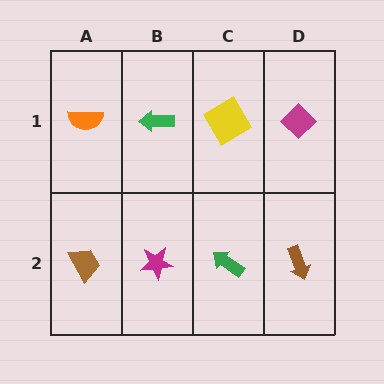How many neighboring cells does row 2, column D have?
2.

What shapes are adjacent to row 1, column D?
A brown arrow (row 2, column D), a yellow diamond (row 1, column C).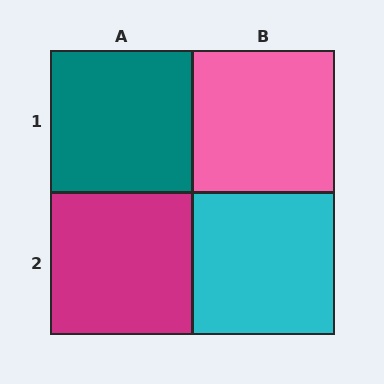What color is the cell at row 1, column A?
Teal.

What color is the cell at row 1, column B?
Pink.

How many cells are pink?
1 cell is pink.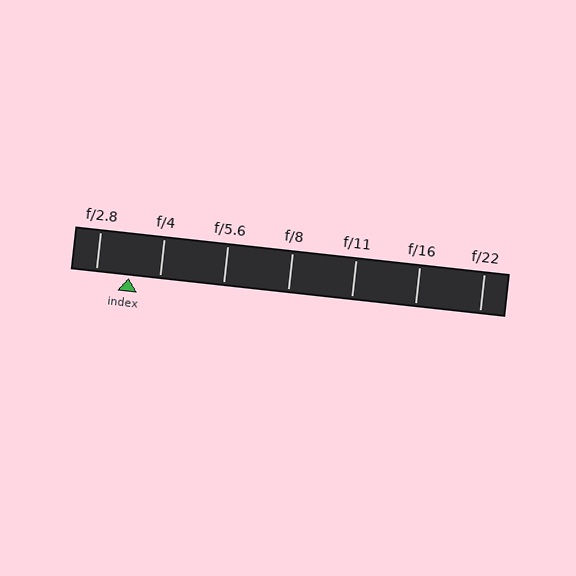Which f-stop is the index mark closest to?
The index mark is closest to f/4.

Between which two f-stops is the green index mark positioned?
The index mark is between f/2.8 and f/4.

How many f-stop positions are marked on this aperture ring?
There are 7 f-stop positions marked.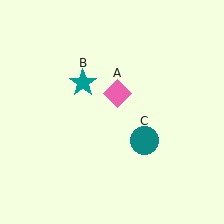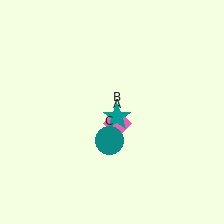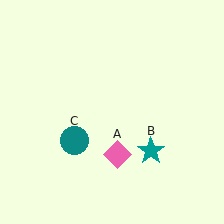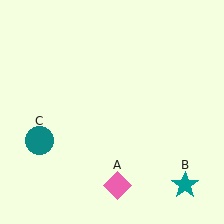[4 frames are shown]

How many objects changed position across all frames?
3 objects changed position: pink diamond (object A), teal star (object B), teal circle (object C).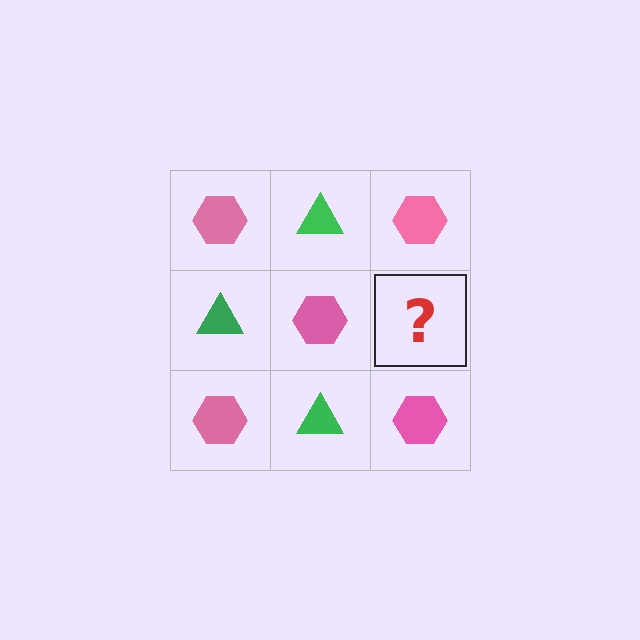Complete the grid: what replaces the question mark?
The question mark should be replaced with a green triangle.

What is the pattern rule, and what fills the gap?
The rule is that it alternates pink hexagon and green triangle in a checkerboard pattern. The gap should be filled with a green triangle.